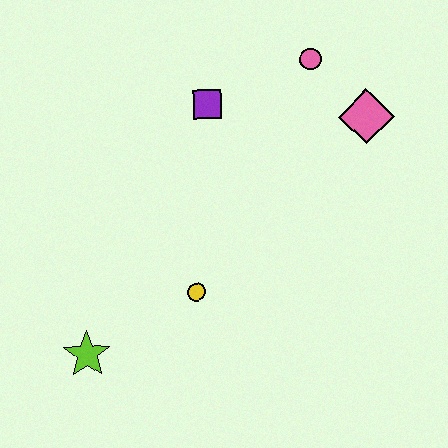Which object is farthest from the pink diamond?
The lime star is farthest from the pink diamond.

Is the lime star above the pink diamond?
No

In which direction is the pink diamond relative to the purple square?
The pink diamond is to the right of the purple square.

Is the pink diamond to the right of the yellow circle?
Yes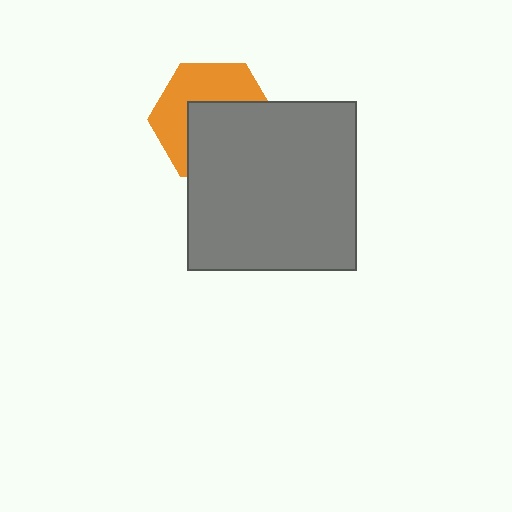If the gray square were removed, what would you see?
You would see the complete orange hexagon.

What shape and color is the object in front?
The object in front is a gray square.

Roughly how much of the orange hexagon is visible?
About half of it is visible (roughly 48%).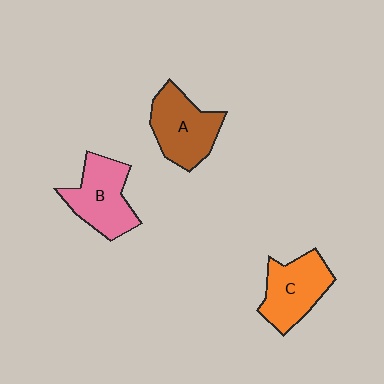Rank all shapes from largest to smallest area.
From largest to smallest: A (brown), B (pink), C (orange).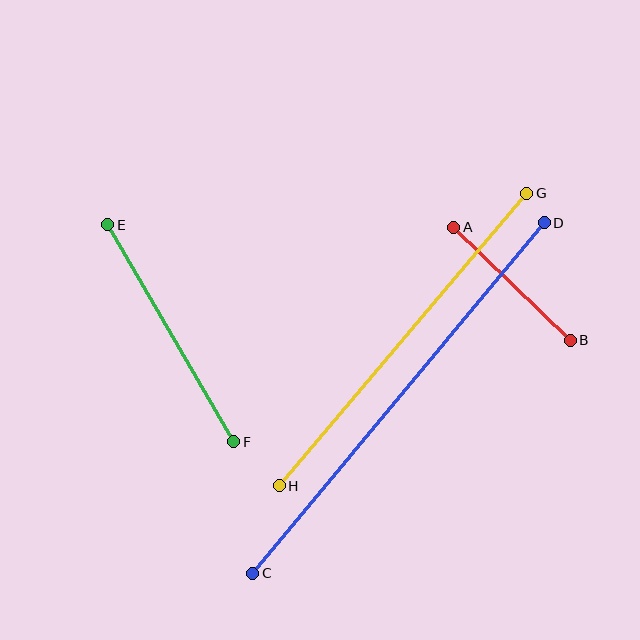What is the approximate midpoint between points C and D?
The midpoint is at approximately (399, 398) pixels.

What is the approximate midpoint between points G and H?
The midpoint is at approximately (403, 339) pixels.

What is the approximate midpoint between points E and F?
The midpoint is at approximately (171, 333) pixels.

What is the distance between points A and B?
The distance is approximately 162 pixels.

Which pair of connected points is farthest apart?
Points C and D are farthest apart.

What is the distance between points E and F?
The distance is approximately 251 pixels.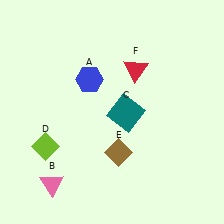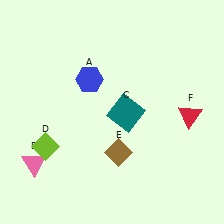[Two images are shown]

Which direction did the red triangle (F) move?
The red triangle (F) moved right.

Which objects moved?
The objects that moved are: the pink triangle (B), the red triangle (F).